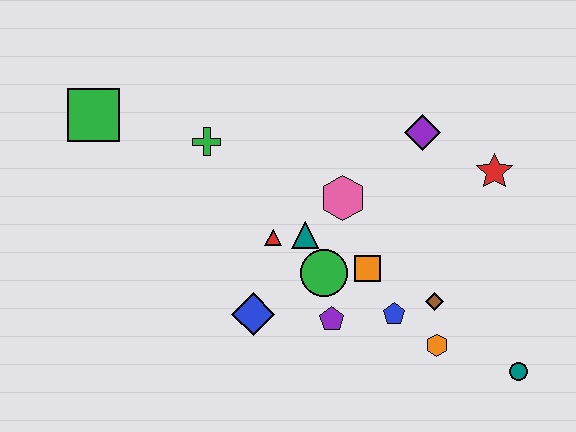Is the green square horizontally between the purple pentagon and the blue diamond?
No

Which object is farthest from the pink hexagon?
The green square is farthest from the pink hexagon.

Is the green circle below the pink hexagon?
Yes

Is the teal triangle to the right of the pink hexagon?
No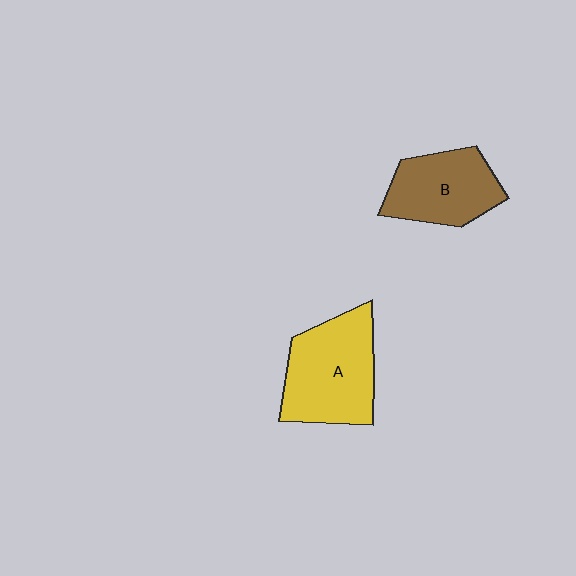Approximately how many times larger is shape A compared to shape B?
Approximately 1.3 times.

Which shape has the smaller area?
Shape B (brown).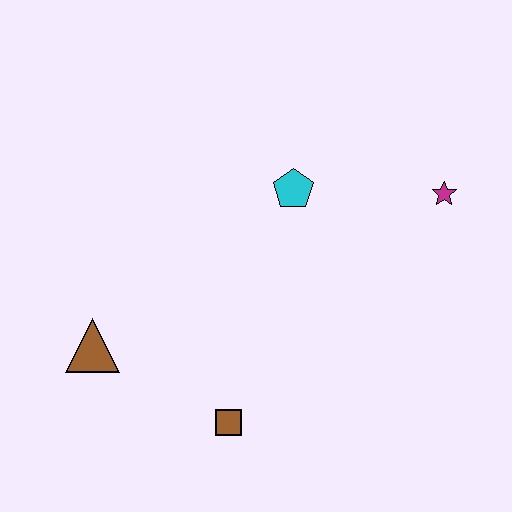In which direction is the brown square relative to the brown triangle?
The brown square is to the right of the brown triangle.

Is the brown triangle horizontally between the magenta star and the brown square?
No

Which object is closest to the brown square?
The brown triangle is closest to the brown square.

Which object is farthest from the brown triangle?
The magenta star is farthest from the brown triangle.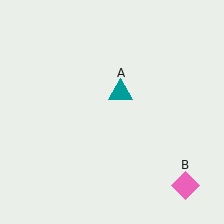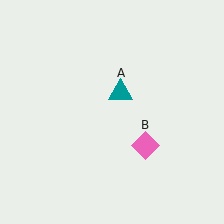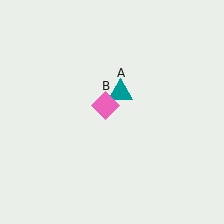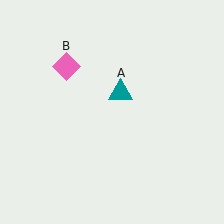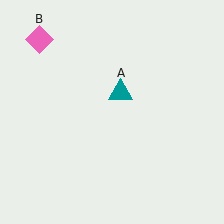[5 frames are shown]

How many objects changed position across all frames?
1 object changed position: pink diamond (object B).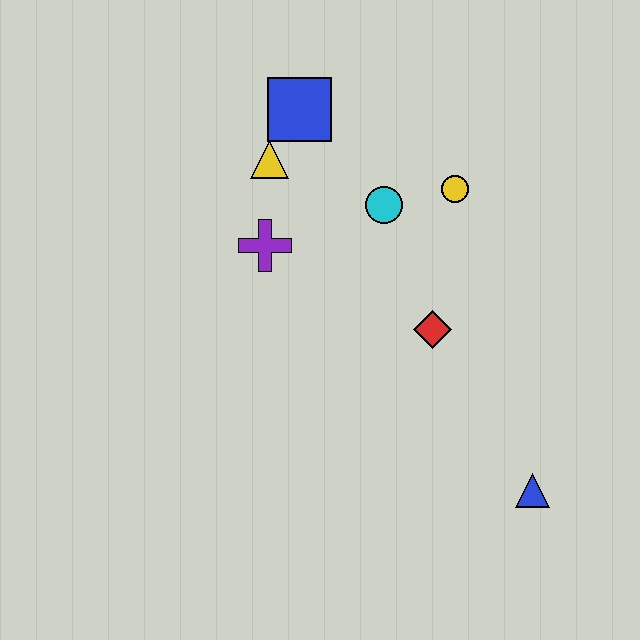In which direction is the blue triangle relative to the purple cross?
The blue triangle is to the right of the purple cross.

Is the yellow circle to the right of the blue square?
Yes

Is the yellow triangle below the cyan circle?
No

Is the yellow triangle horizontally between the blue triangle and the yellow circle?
No